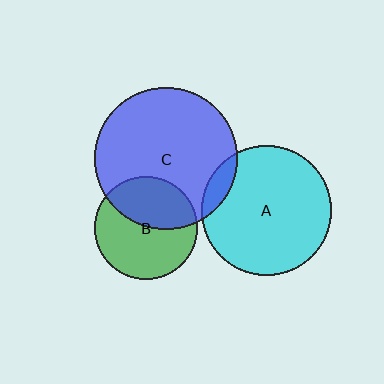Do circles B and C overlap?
Yes.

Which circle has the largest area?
Circle C (blue).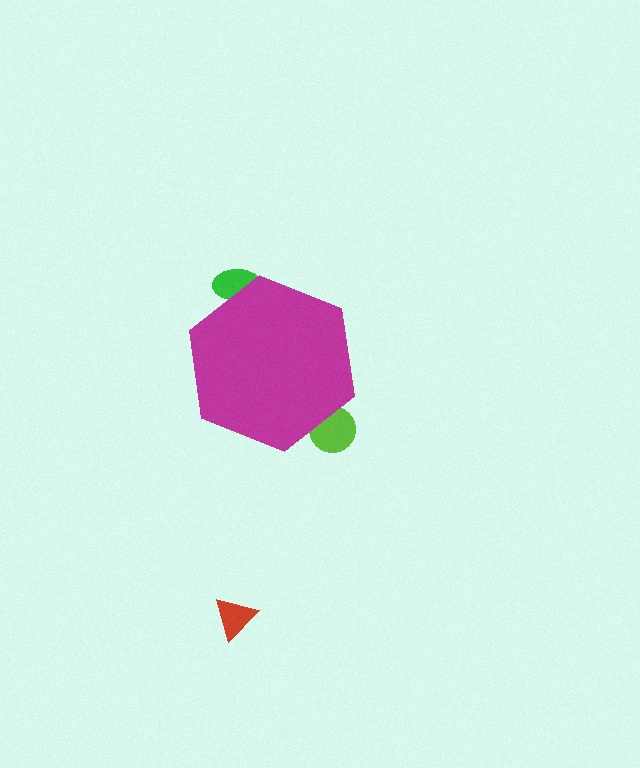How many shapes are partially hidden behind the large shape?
2 shapes are partially hidden.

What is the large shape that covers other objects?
A magenta hexagon.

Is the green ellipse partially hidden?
Yes, the green ellipse is partially hidden behind the magenta hexagon.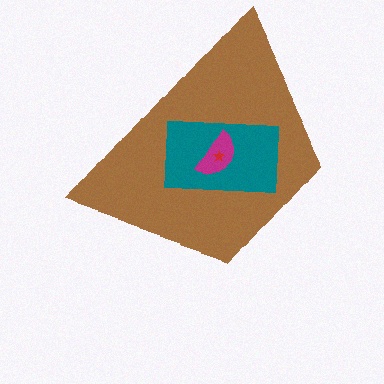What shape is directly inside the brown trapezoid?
The teal rectangle.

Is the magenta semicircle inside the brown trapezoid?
Yes.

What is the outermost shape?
The brown trapezoid.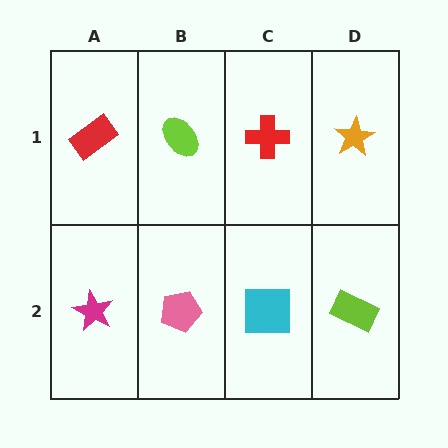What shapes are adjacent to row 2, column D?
An orange star (row 1, column D), a cyan square (row 2, column C).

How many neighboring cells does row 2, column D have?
2.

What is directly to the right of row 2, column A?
A pink pentagon.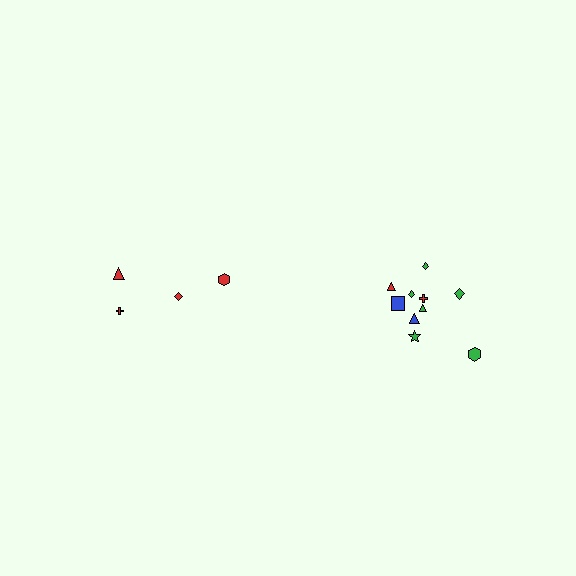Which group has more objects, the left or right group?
The right group.